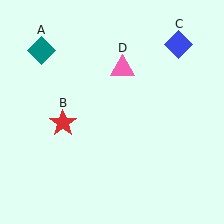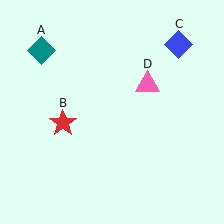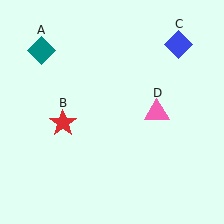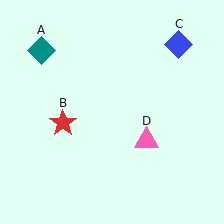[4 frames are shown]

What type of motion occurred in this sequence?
The pink triangle (object D) rotated clockwise around the center of the scene.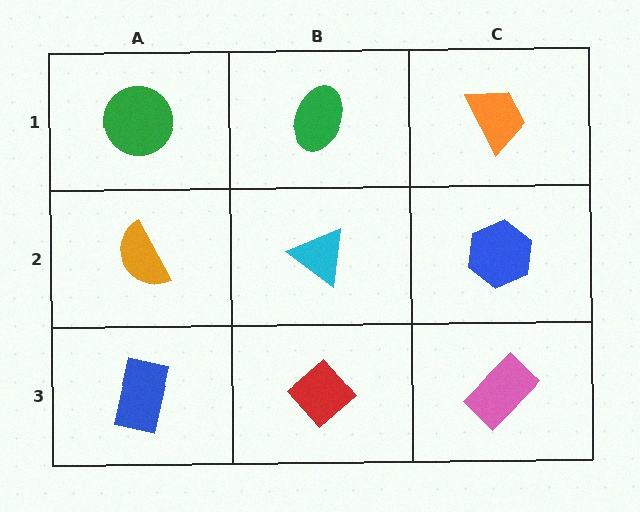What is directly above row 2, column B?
A green ellipse.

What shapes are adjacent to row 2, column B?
A green ellipse (row 1, column B), a red diamond (row 3, column B), an orange semicircle (row 2, column A), a blue hexagon (row 2, column C).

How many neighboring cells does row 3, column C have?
2.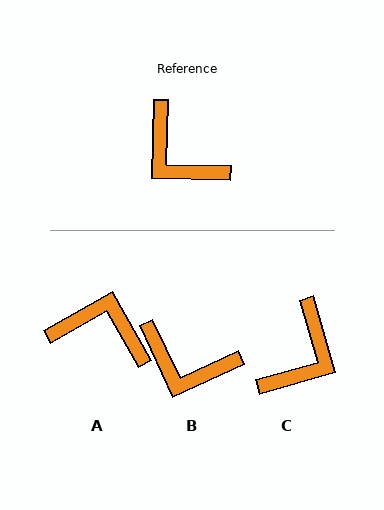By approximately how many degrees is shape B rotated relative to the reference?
Approximately 26 degrees counter-clockwise.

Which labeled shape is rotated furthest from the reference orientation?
A, about 149 degrees away.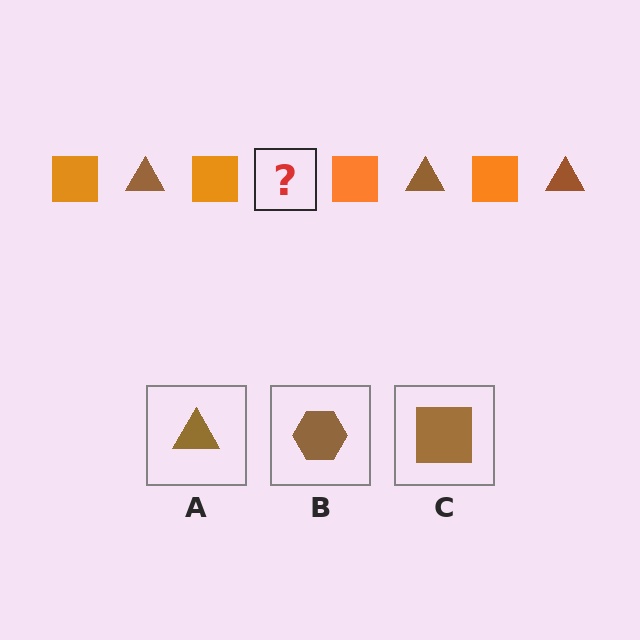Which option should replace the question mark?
Option A.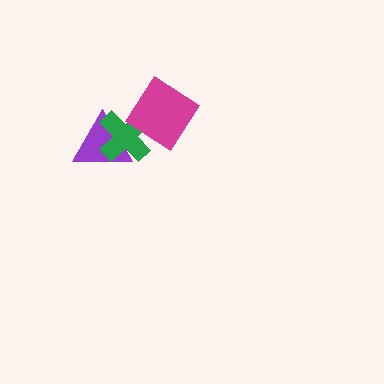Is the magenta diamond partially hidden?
No, no other shape covers it.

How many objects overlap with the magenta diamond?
1 object overlaps with the magenta diamond.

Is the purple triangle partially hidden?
Yes, it is partially covered by another shape.